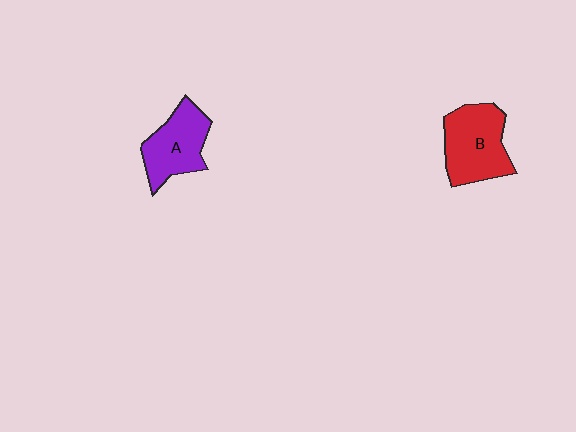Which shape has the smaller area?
Shape A (purple).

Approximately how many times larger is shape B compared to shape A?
Approximately 1.2 times.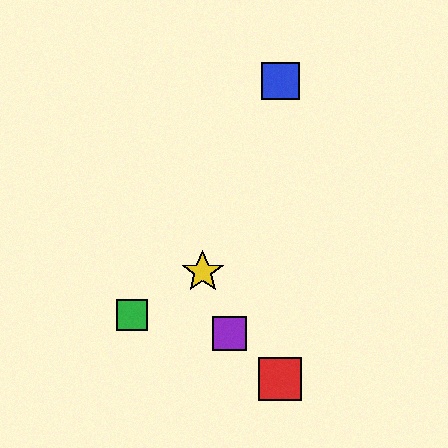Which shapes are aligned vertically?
The red square, the blue square are aligned vertically.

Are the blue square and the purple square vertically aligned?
No, the blue square is at x≈280 and the purple square is at x≈230.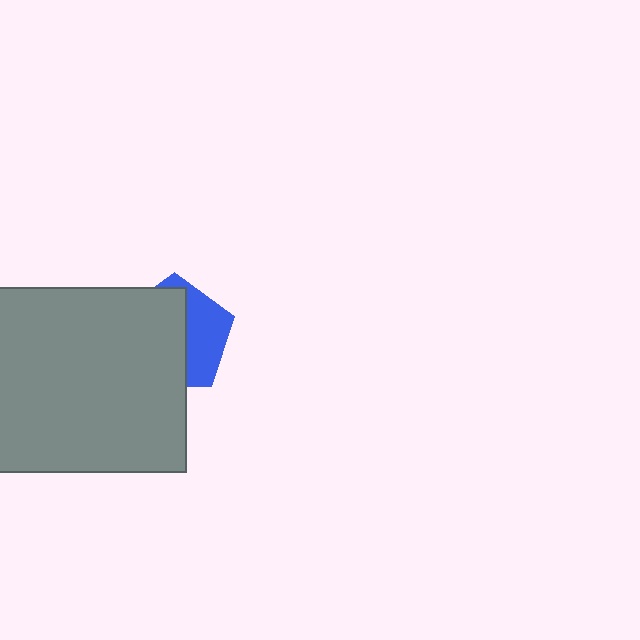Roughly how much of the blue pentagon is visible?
A small part of it is visible (roughly 38%).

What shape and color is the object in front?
The object in front is a gray rectangle.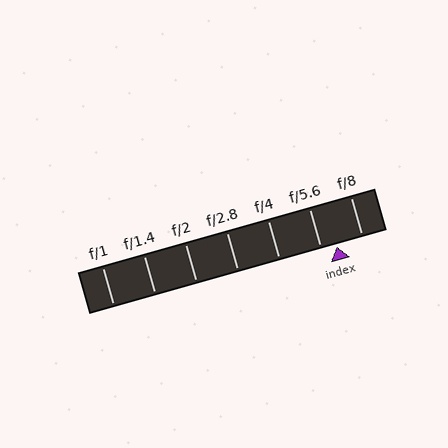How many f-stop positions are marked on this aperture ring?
There are 7 f-stop positions marked.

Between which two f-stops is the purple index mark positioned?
The index mark is between f/5.6 and f/8.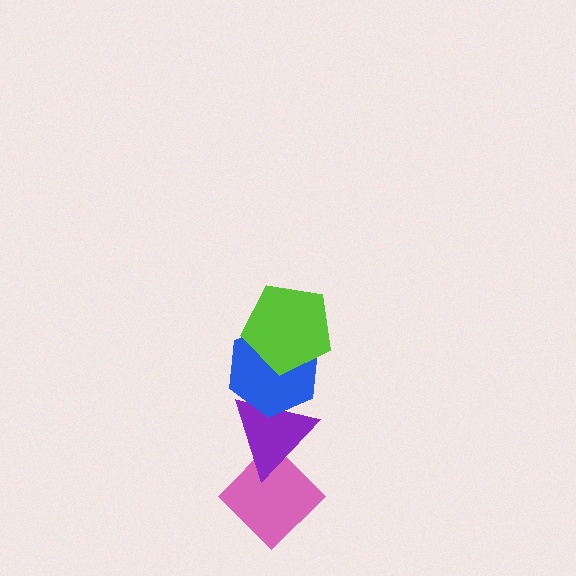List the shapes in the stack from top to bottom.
From top to bottom: the lime pentagon, the blue hexagon, the purple triangle, the pink diamond.